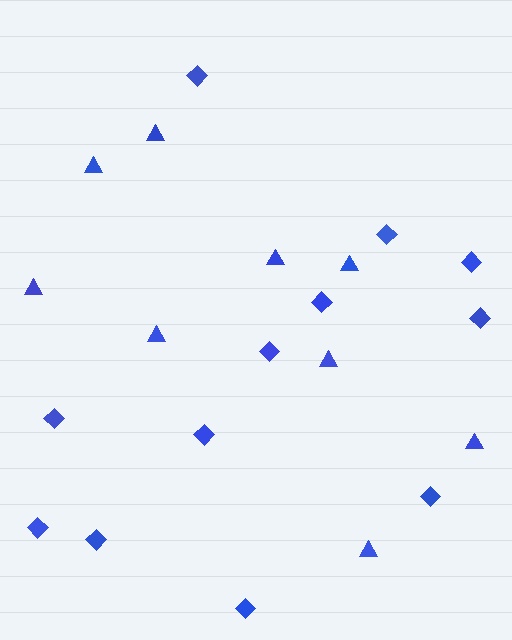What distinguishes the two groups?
There are 2 groups: one group of diamonds (12) and one group of triangles (9).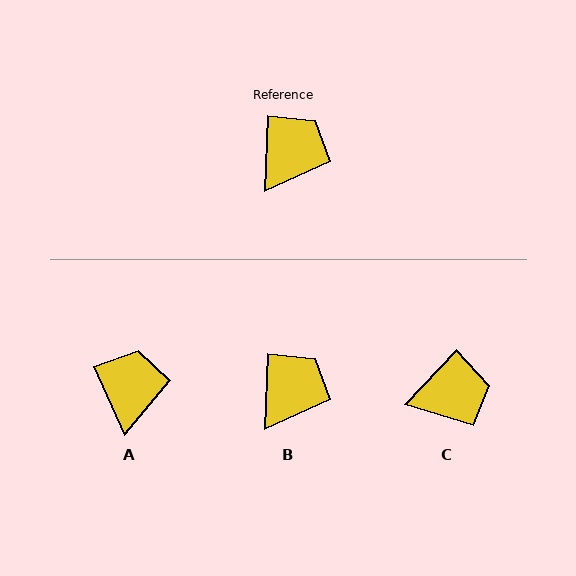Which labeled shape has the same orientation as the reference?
B.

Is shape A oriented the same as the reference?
No, it is off by about 26 degrees.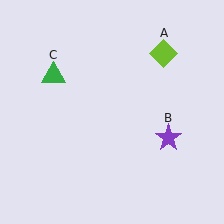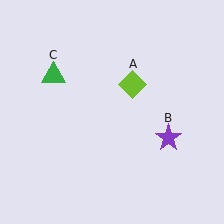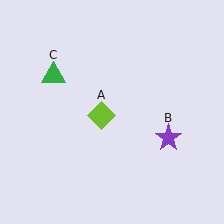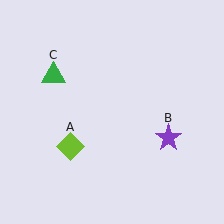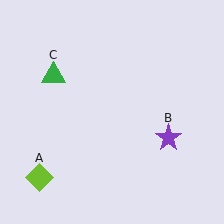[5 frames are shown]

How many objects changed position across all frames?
1 object changed position: lime diamond (object A).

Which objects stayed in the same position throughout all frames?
Purple star (object B) and green triangle (object C) remained stationary.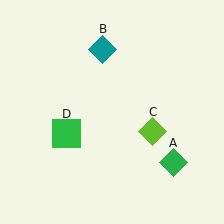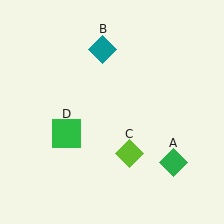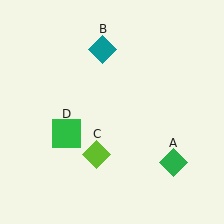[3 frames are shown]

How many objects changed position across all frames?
1 object changed position: lime diamond (object C).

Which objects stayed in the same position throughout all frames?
Green diamond (object A) and teal diamond (object B) and green square (object D) remained stationary.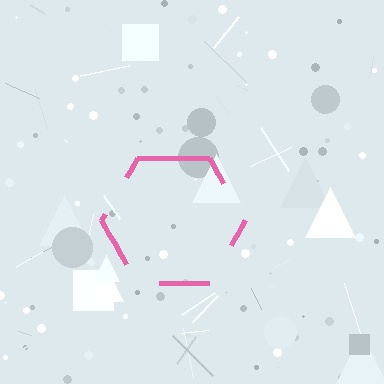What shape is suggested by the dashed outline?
The dashed outline suggests a hexagon.